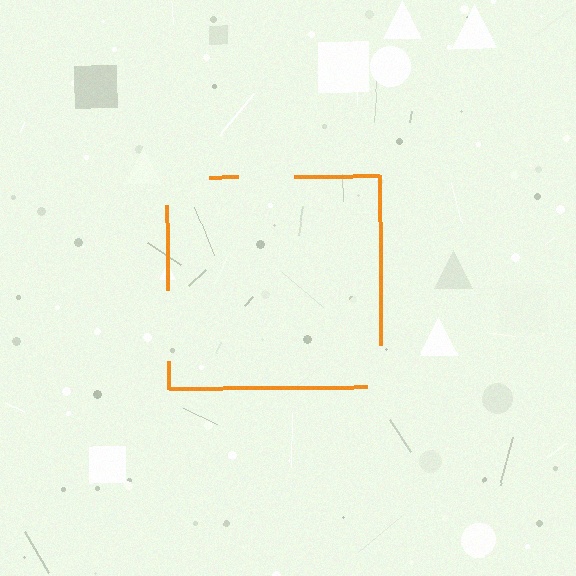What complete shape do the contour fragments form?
The contour fragments form a square.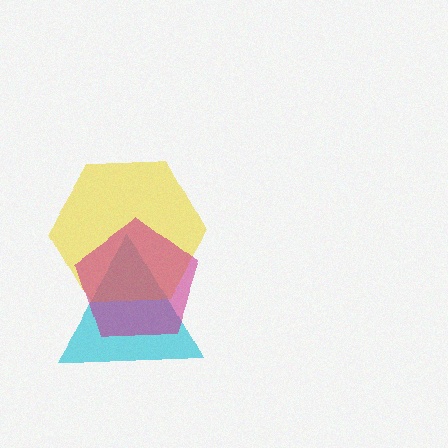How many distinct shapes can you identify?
There are 3 distinct shapes: a cyan triangle, a yellow hexagon, a magenta pentagon.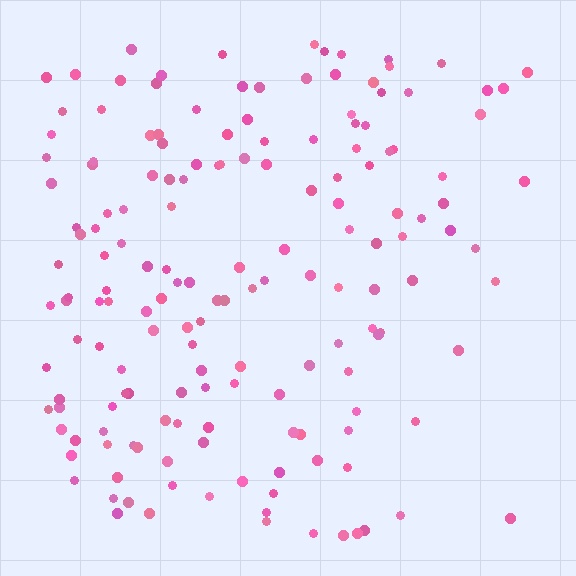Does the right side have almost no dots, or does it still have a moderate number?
Still a moderate number, just noticeably fewer than the left.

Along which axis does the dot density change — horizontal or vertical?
Horizontal.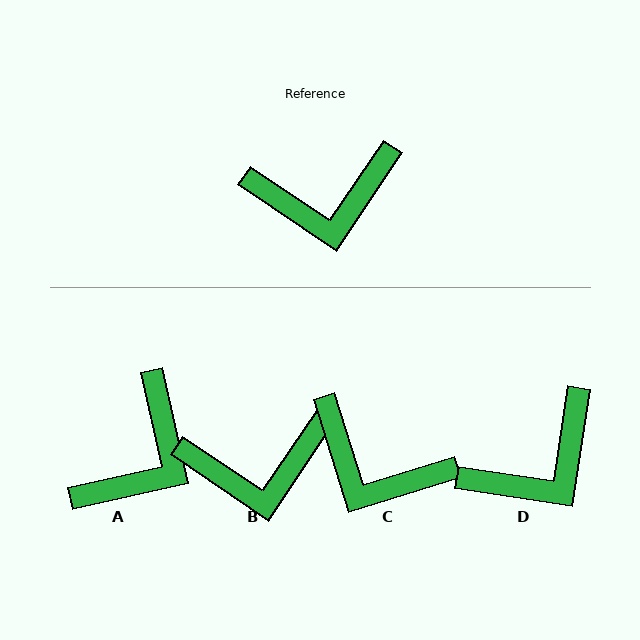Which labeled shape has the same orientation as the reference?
B.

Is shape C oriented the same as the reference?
No, it is off by about 39 degrees.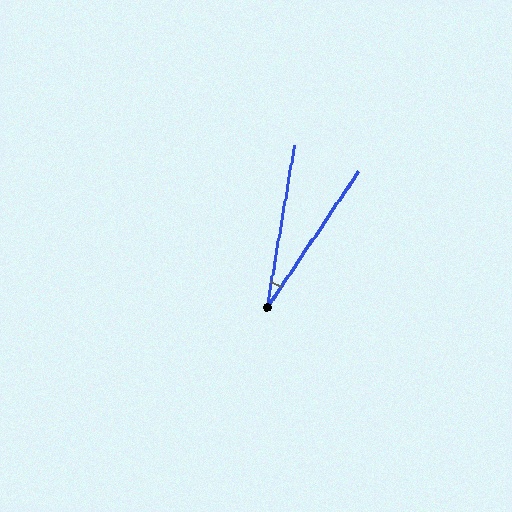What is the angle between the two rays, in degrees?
Approximately 24 degrees.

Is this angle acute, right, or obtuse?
It is acute.